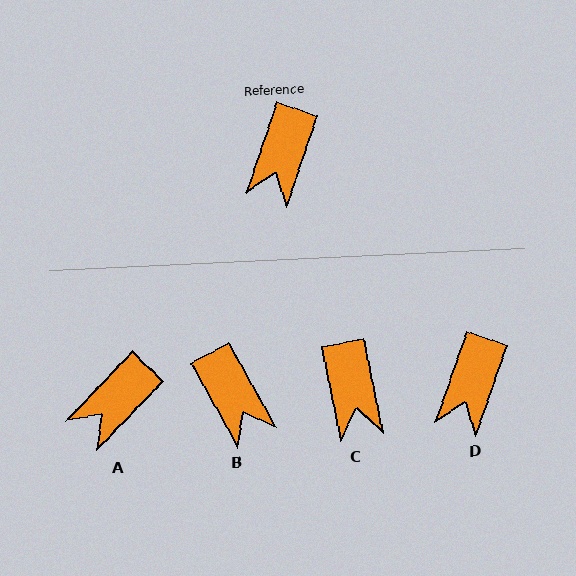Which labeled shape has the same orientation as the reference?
D.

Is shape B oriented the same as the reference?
No, it is off by about 48 degrees.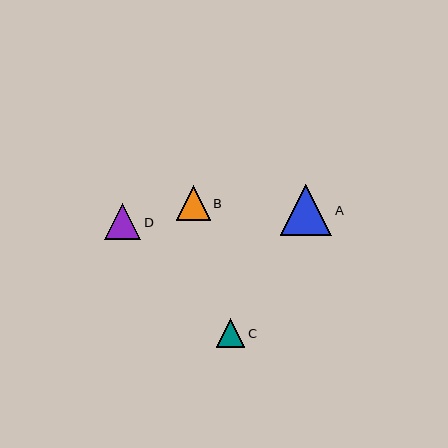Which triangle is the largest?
Triangle A is the largest with a size of approximately 51 pixels.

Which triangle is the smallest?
Triangle C is the smallest with a size of approximately 28 pixels.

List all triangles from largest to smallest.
From largest to smallest: A, D, B, C.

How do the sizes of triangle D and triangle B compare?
Triangle D and triangle B are approximately the same size.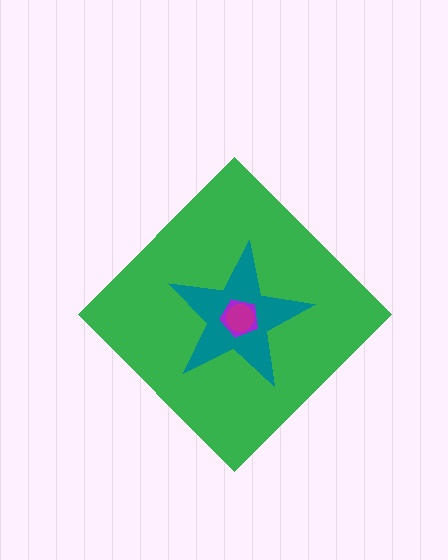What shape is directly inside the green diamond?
The teal star.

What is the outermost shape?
The green diamond.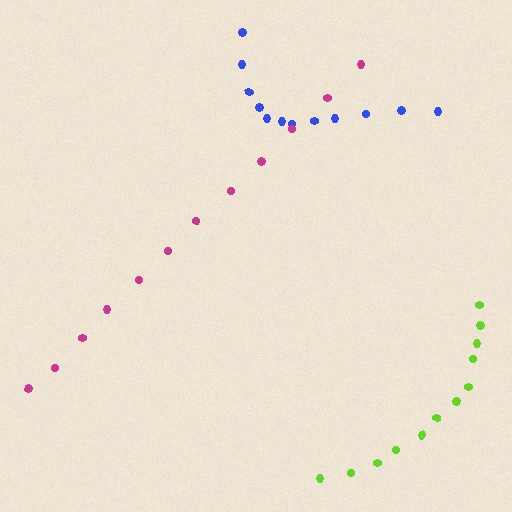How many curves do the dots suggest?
There are 3 distinct paths.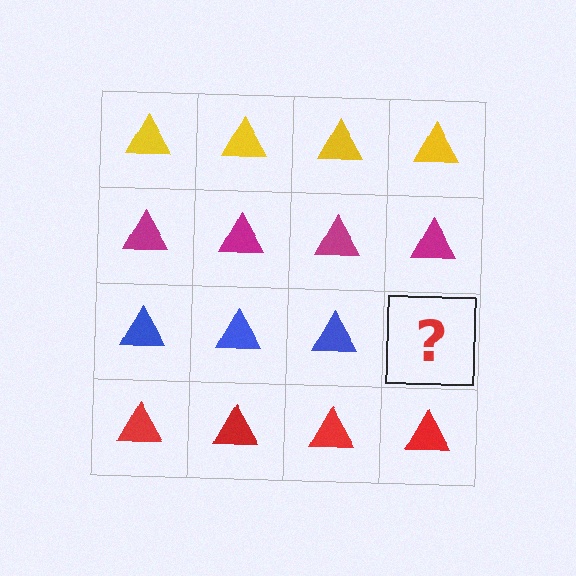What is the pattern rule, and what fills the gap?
The rule is that each row has a consistent color. The gap should be filled with a blue triangle.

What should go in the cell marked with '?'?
The missing cell should contain a blue triangle.